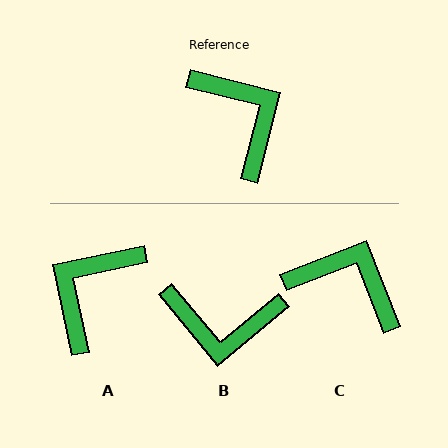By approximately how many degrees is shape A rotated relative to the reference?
Approximately 116 degrees counter-clockwise.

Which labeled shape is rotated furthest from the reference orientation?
B, about 126 degrees away.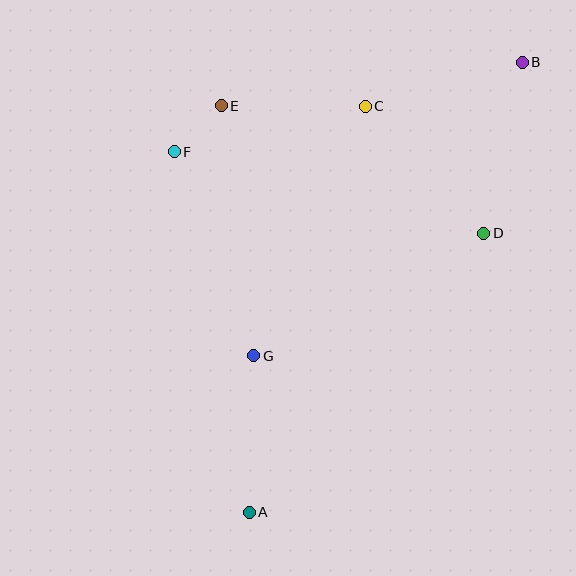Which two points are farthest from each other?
Points A and B are farthest from each other.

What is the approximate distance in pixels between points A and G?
The distance between A and G is approximately 156 pixels.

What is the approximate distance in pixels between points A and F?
The distance between A and F is approximately 368 pixels.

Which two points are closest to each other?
Points E and F are closest to each other.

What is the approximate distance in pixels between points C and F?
The distance between C and F is approximately 196 pixels.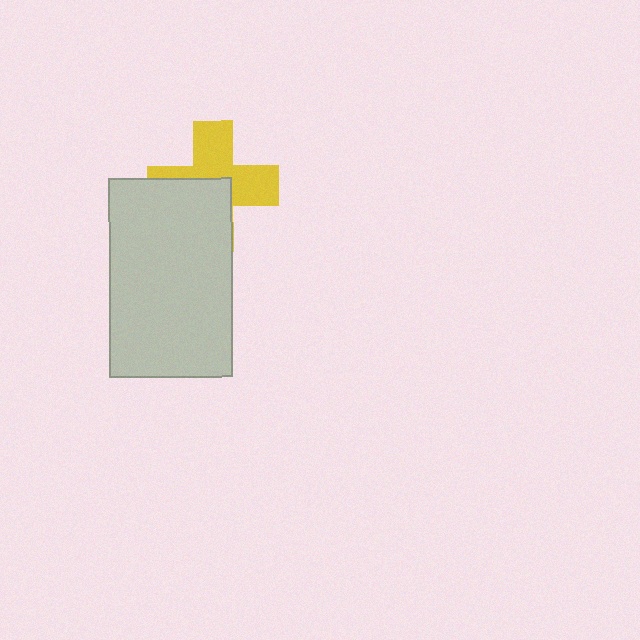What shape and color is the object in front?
The object in front is a light gray rectangle.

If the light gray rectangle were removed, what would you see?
You would see the complete yellow cross.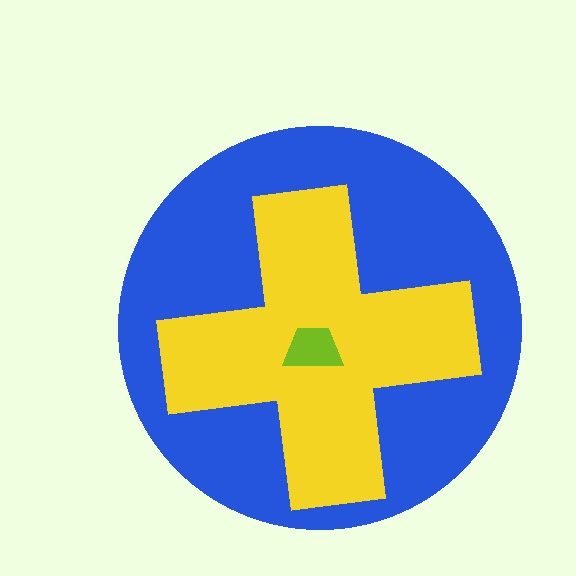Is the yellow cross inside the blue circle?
Yes.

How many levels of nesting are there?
3.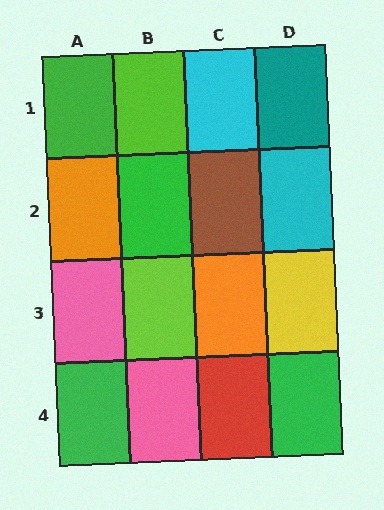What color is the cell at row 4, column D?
Green.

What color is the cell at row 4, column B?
Pink.